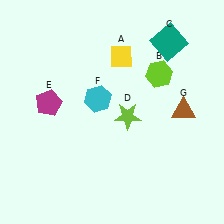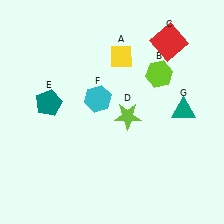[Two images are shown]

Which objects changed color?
C changed from teal to red. E changed from magenta to teal. G changed from brown to teal.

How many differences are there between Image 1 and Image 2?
There are 3 differences between the two images.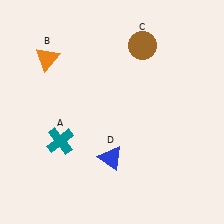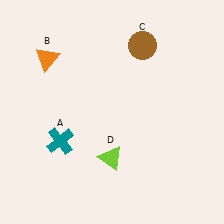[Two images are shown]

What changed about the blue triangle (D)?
In Image 1, D is blue. In Image 2, it changed to lime.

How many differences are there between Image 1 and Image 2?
There is 1 difference between the two images.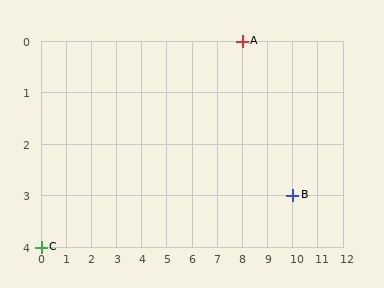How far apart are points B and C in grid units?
Points B and C are 10 columns and 1 row apart (about 10.0 grid units diagonally).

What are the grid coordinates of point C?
Point C is at grid coordinates (0, 4).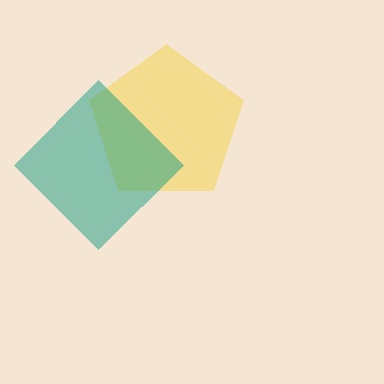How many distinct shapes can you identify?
There are 2 distinct shapes: a yellow pentagon, a teal diamond.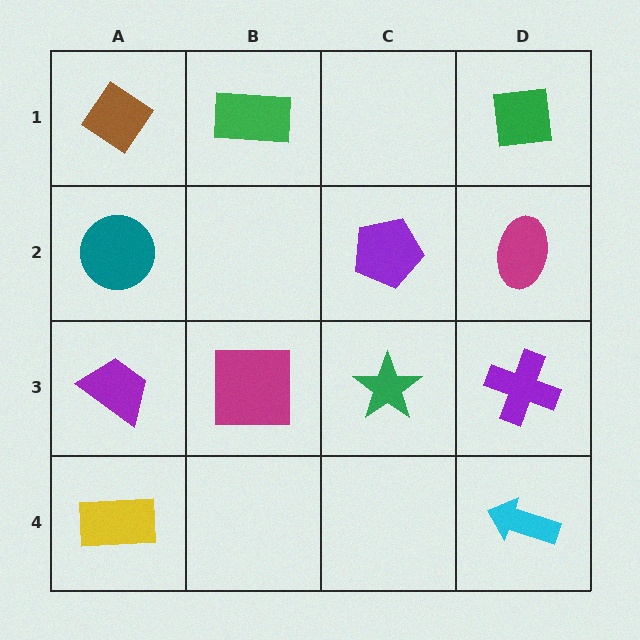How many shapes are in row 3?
4 shapes.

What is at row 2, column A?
A teal circle.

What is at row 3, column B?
A magenta square.